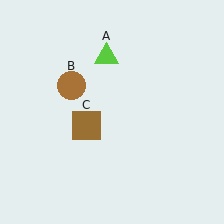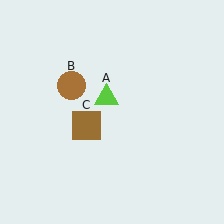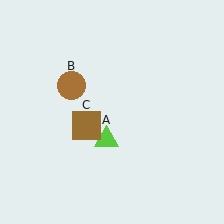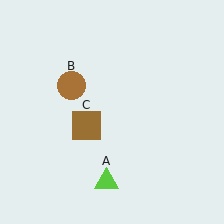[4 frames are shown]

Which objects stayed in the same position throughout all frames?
Brown circle (object B) and brown square (object C) remained stationary.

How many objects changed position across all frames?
1 object changed position: lime triangle (object A).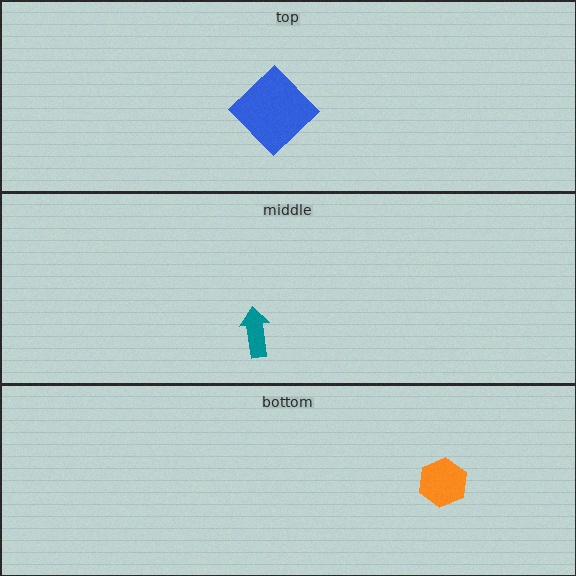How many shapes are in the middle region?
1.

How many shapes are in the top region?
1.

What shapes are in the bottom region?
The orange hexagon.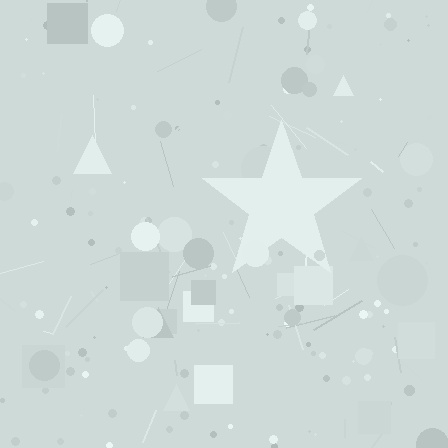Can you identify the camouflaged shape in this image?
The camouflaged shape is a star.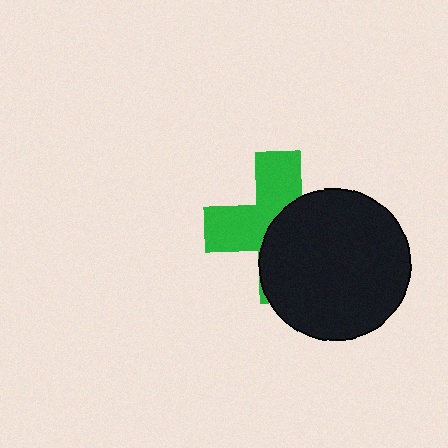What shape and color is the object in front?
The object in front is a black circle.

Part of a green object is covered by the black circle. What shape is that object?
It is a cross.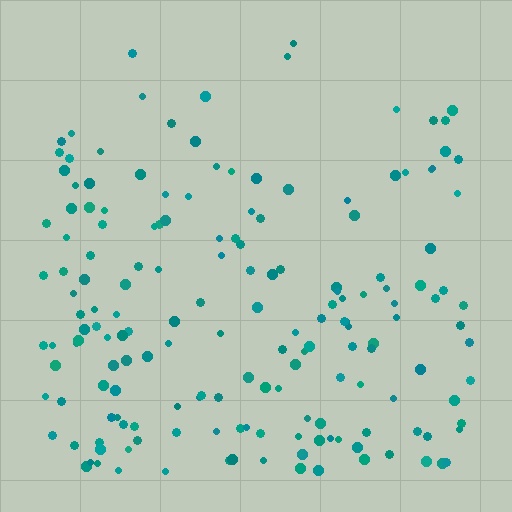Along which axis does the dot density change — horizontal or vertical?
Vertical.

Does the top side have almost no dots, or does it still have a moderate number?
Still a moderate number, just noticeably fewer than the bottom.